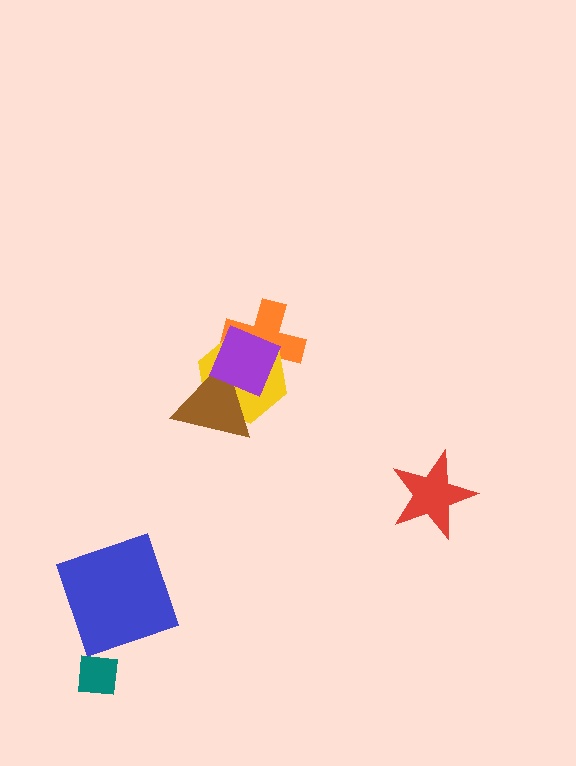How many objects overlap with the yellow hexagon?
3 objects overlap with the yellow hexagon.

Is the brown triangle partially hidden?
Yes, it is partially covered by another shape.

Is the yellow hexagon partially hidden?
Yes, it is partially covered by another shape.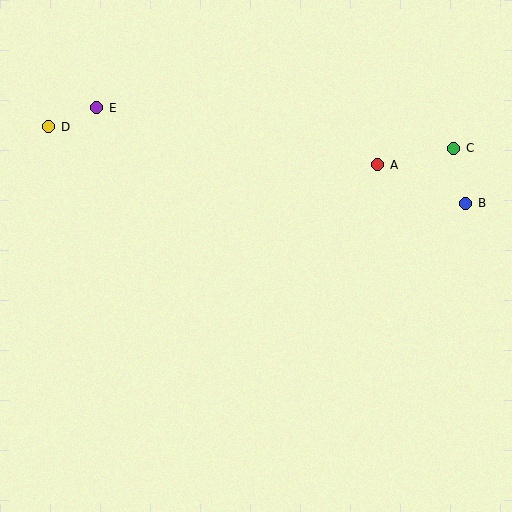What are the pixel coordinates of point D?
Point D is at (49, 127).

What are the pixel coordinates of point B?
Point B is at (466, 203).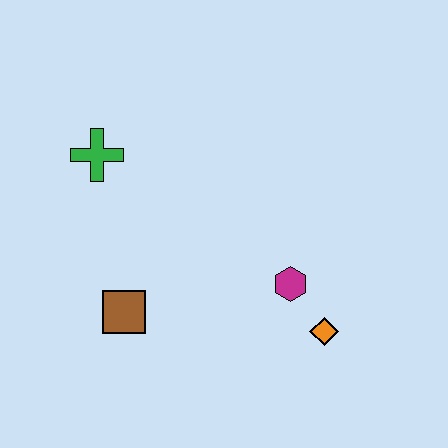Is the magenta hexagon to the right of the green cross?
Yes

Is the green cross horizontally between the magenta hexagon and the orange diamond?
No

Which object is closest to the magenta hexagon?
The orange diamond is closest to the magenta hexagon.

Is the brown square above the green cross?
No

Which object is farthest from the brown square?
The orange diamond is farthest from the brown square.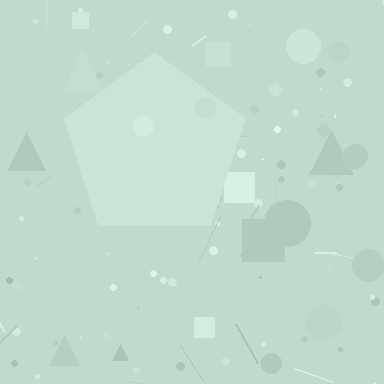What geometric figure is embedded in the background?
A pentagon is embedded in the background.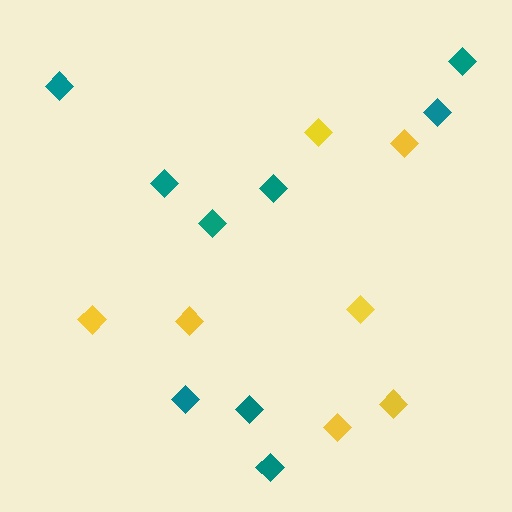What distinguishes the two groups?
There are 2 groups: one group of teal diamonds (9) and one group of yellow diamonds (7).